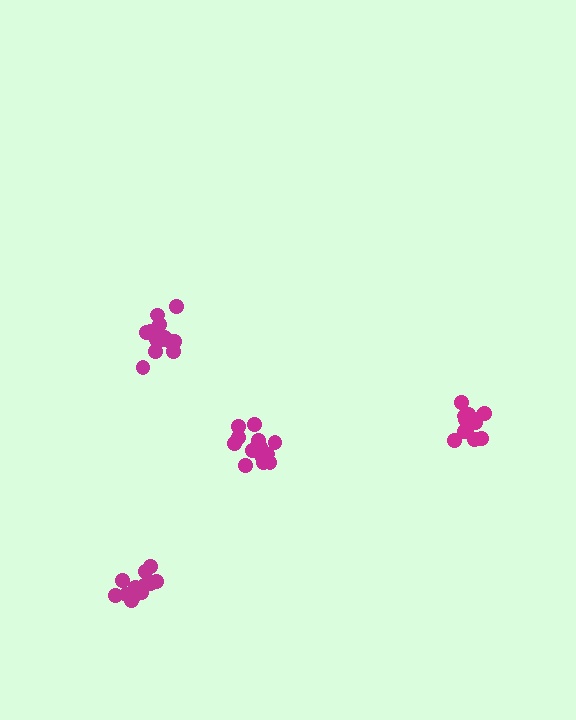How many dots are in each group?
Group 1: 14 dots, Group 2: 15 dots, Group 3: 14 dots, Group 4: 14 dots (57 total).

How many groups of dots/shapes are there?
There are 4 groups.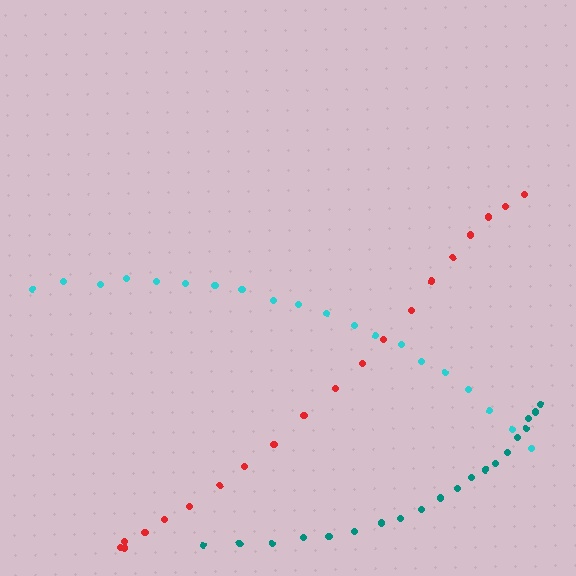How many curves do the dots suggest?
There are 3 distinct paths.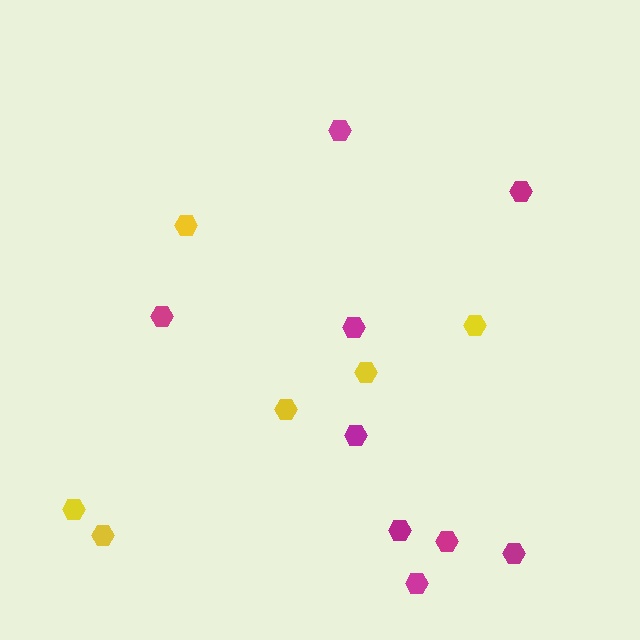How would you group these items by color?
There are 2 groups: one group of magenta hexagons (9) and one group of yellow hexagons (6).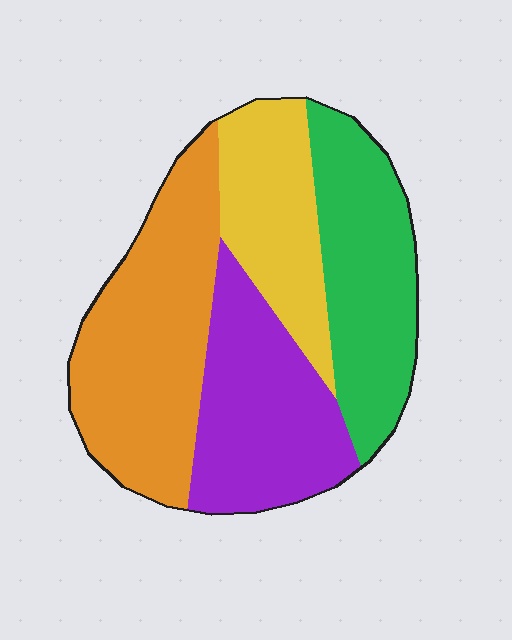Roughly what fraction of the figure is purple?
Purple covers about 25% of the figure.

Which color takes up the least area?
Yellow, at roughly 20%.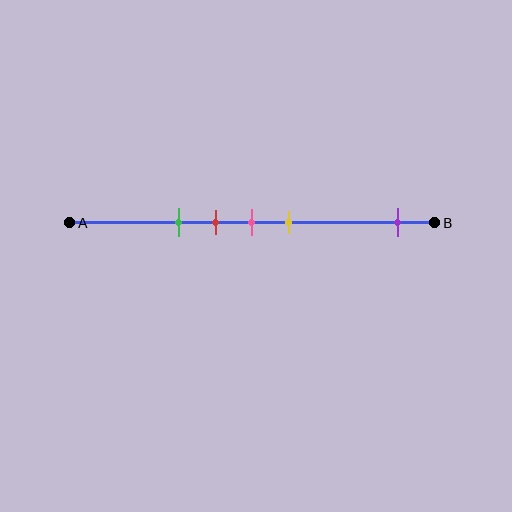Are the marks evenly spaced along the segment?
No, the marks are not evenly spaced.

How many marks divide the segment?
There are 5 marks dividing the segment.